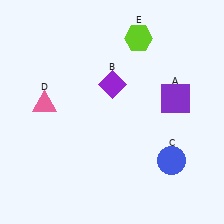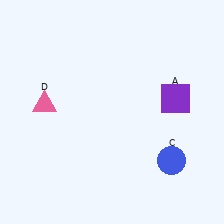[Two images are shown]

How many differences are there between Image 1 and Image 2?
There are 2 differences between the two images.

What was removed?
The lime hexagon (E), the purple diamond (B) were removed in Image 2.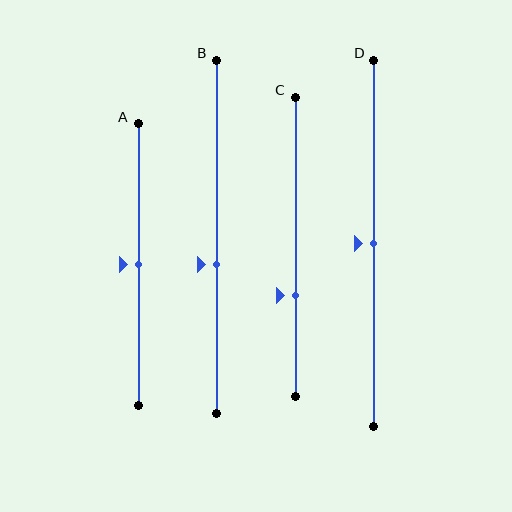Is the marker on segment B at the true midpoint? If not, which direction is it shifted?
No, the marker on segment B is shifted downward by about 8% of the segment length.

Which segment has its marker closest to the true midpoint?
Segment A has its marker closest to the true midpoint.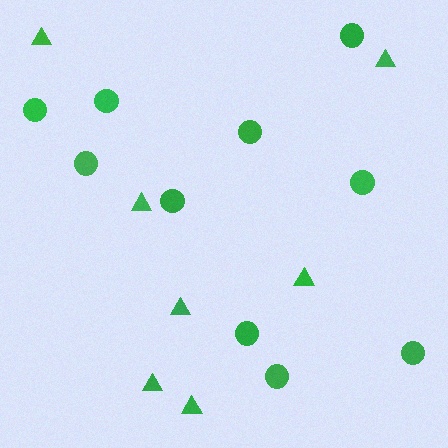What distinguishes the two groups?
There are 2 groups: one group of circles (10) and one group of triangles (7).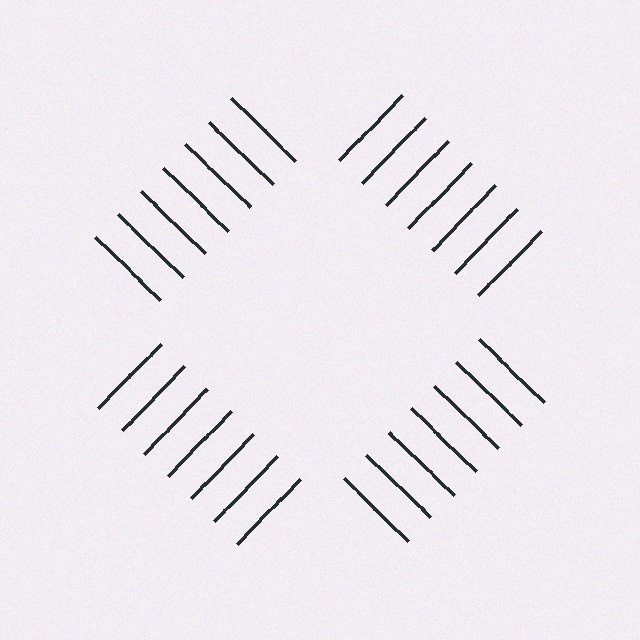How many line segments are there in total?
28 — 7 along each of the 4 edges.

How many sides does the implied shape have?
4 sides — the line-ends trace a square.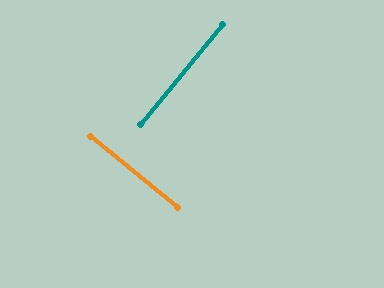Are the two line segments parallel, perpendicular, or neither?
Perpendicular — they meet at approximately 90°.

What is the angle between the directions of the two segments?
Approximately 90 degrees.